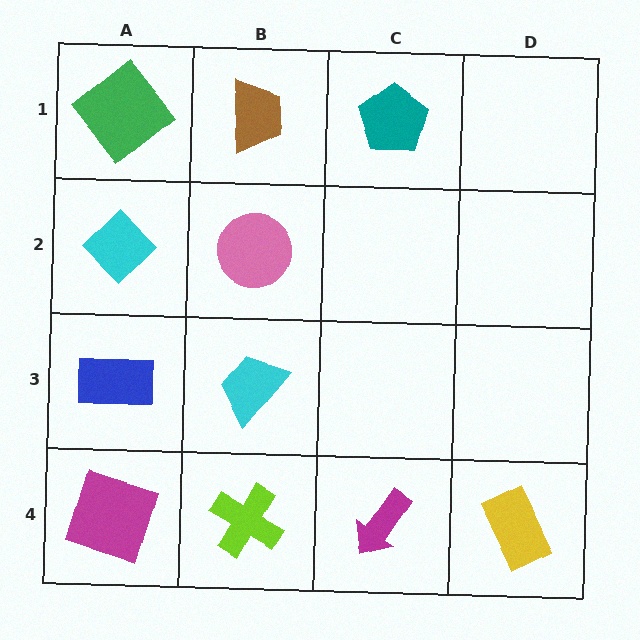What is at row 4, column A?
A magenta square.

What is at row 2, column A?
A cyan diamond.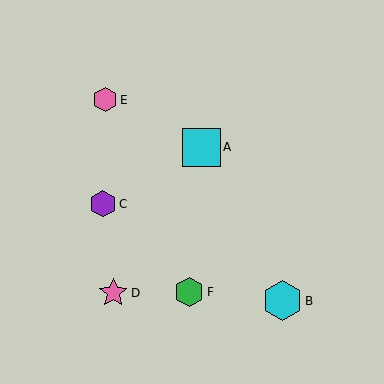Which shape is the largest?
The cyan hexagon (labeled B) is the largest.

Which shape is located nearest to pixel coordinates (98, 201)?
The purple hexagon (labeled C) at (103, 204) is nearest to that location.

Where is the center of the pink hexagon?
The center of the pink hexagon is at (105, 100).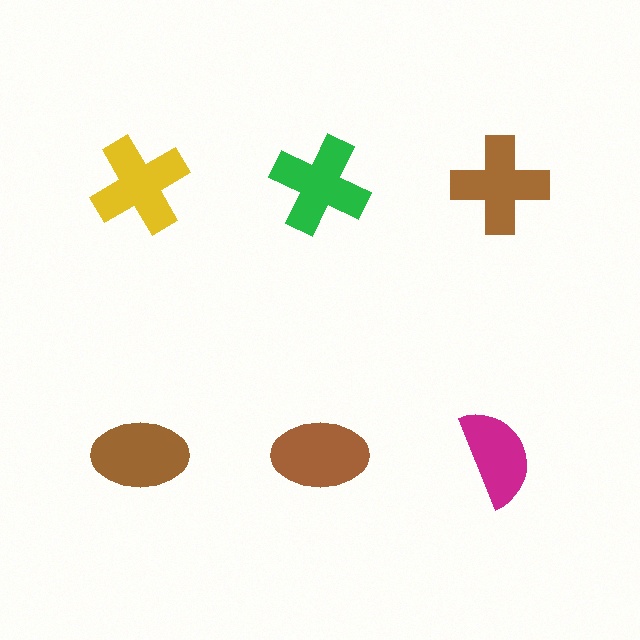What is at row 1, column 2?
A green cross.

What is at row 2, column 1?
A brown ellipse.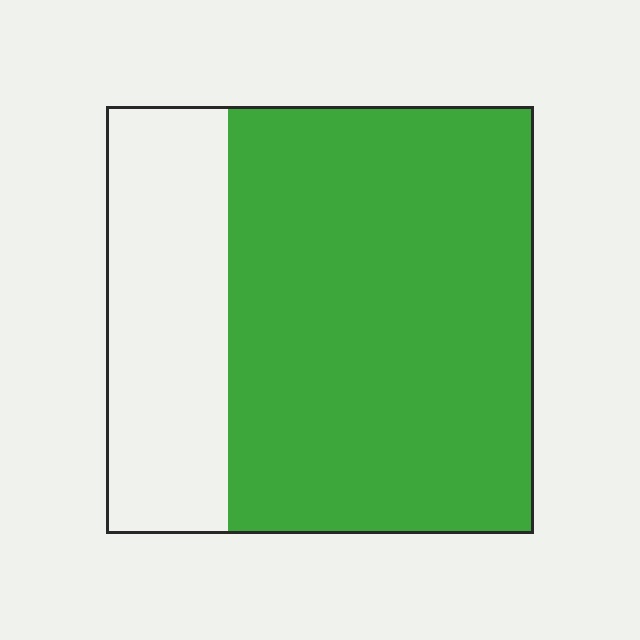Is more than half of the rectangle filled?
Yes.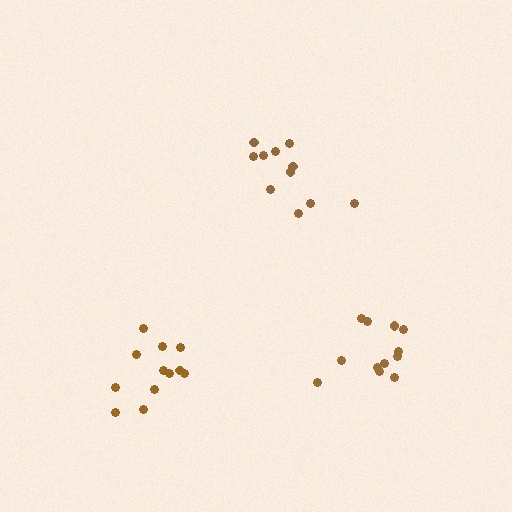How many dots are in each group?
Group 1: 12 dots, Group 2: 11 dots, Group 3: 12 dots (35 total).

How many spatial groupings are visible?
There are 3 spatial groupings.